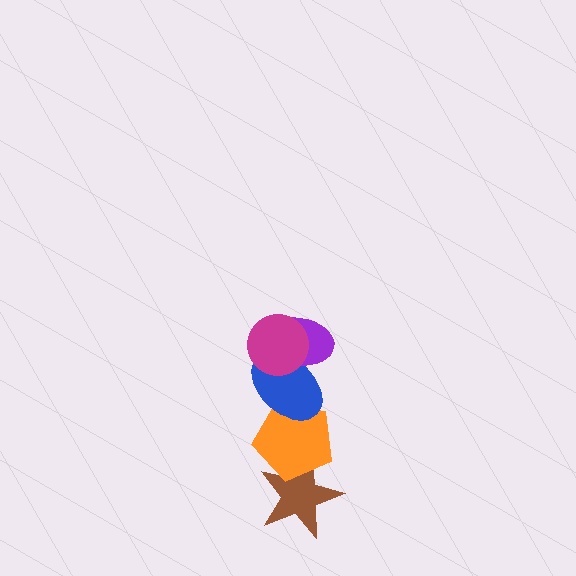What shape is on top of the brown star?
The orange pentagon is on top of the brown star.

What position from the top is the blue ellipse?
The blue ellipse is 3rd from the top.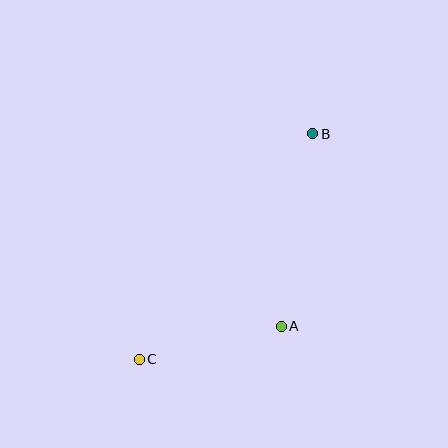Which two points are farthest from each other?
Points B and C are farthest from each other.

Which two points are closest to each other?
Points A and C are closest to each other.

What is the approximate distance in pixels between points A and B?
The distance between A and B is approximately 195 pixels.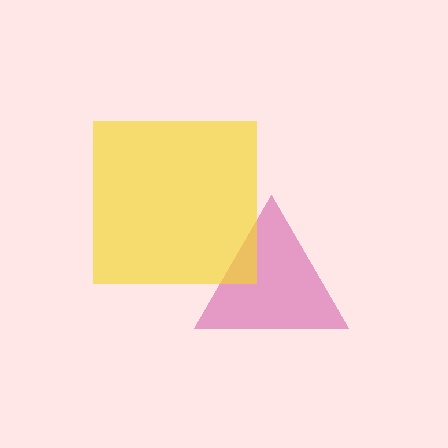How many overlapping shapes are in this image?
There are 2 overlapping shapes in the image.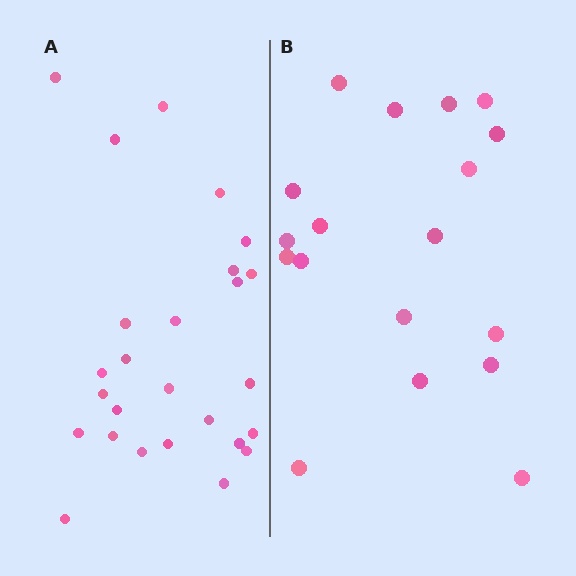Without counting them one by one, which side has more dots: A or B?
Region A (the left region) has more dots.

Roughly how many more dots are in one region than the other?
Region A has roughly 8 or so more dots than region B.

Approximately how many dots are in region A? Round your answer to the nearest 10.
About 30 dots. (The exact count is 26, which rounds to 30.)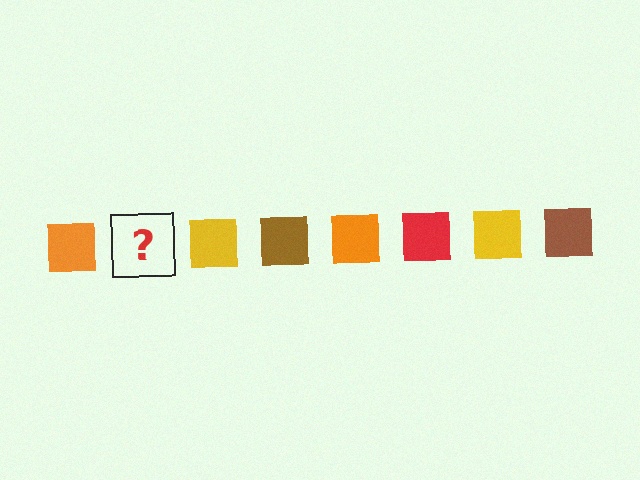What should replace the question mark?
The question mark should be replaced with a red square.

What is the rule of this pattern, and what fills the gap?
The rule is that the pattern cycles through orange, red, yellow, brown squares. The gap should be filled with a red square.